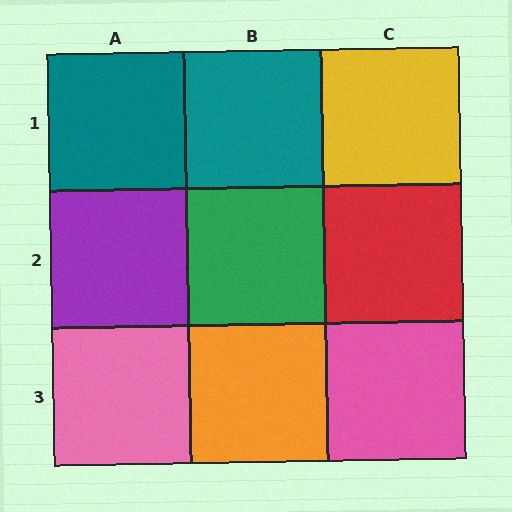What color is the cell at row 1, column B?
Teal.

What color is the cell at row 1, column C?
Yellow.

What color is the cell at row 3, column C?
Pink.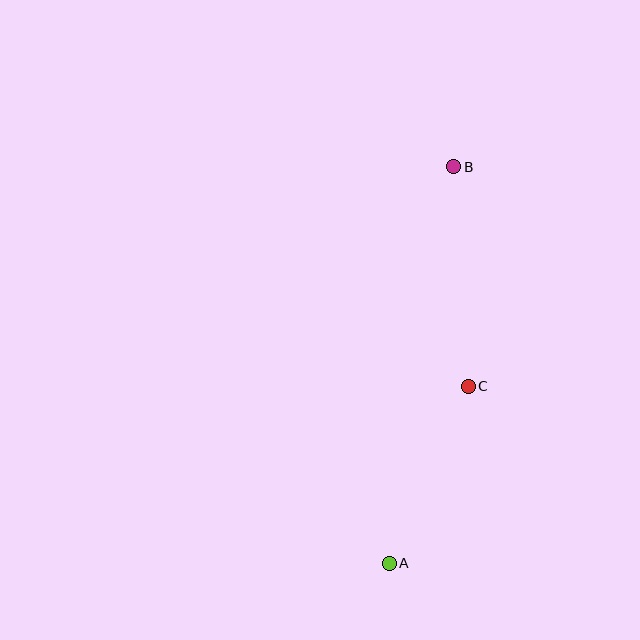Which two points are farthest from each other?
Points A and B are farthest from each other.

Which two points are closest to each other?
Points A and C are closest to each other.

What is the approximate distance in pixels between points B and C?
The distance between B and C is approximately 220 pixels.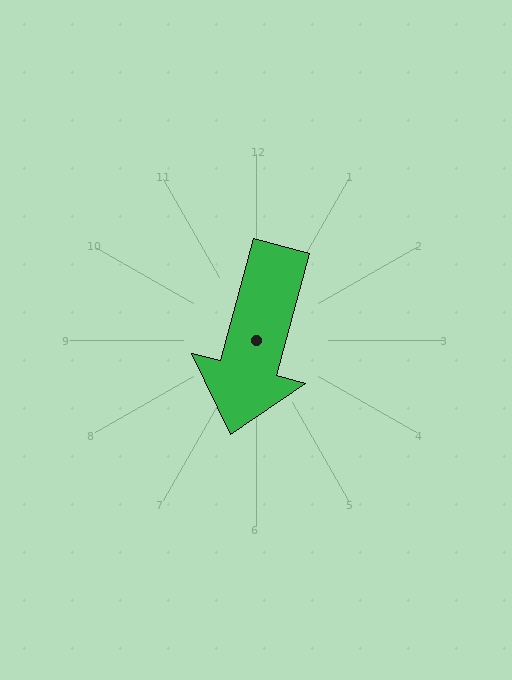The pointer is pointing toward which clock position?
Roughly 7 o'clock.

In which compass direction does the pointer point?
South.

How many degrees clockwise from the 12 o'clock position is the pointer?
Approximately 195 degrees.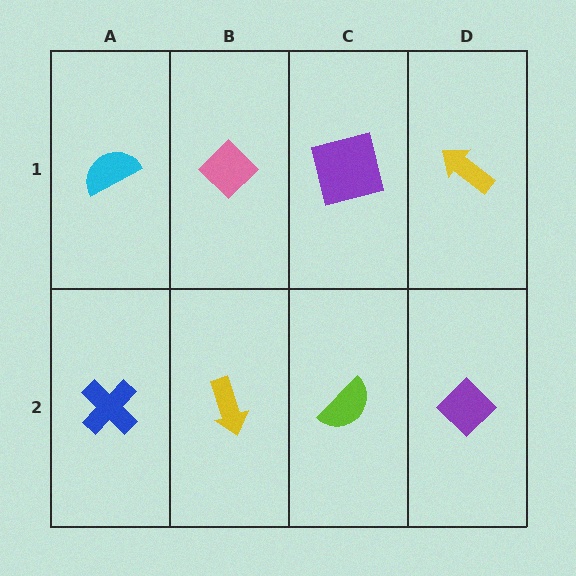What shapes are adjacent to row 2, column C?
A purple square (row 1, column C), a yellow arrow (row 2, column B), a purple diamond (row 2, column D).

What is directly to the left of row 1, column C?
A pink diamond.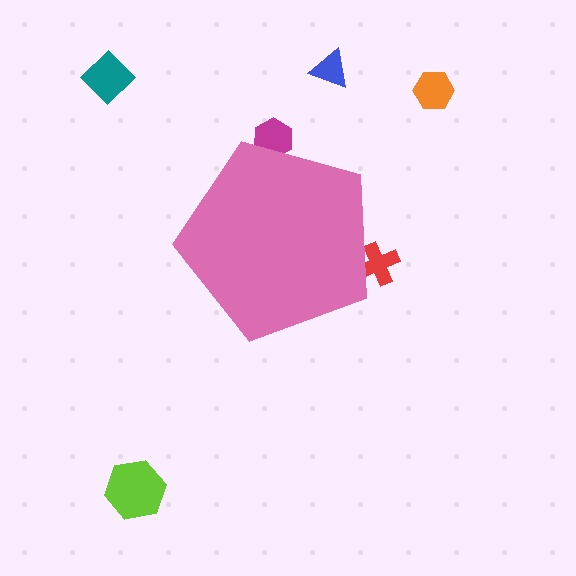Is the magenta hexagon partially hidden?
Yes, the magenta hexagon is partially hidden behind the pink pentagon.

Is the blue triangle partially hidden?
No, the blue triangle is fully visible.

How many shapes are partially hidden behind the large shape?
2 shapes are partially hidden.